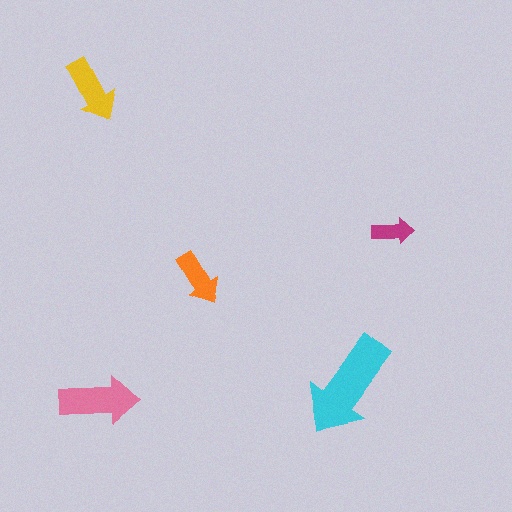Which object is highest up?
The yellow arrow is topmost.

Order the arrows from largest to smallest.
the cyan one, the pink one, the yellow one, the orange one, the magenta one.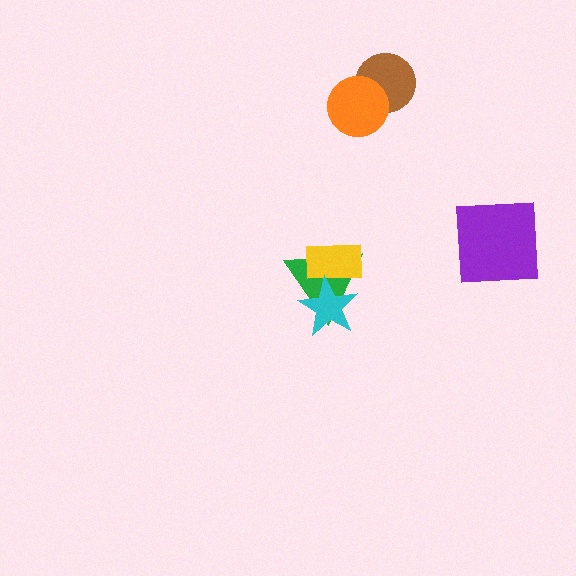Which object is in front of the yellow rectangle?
The cyan star is in front of the yellow rectangle.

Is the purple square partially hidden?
No, no other shape covers it.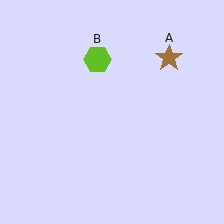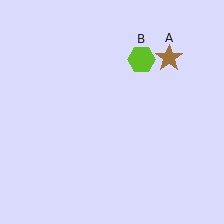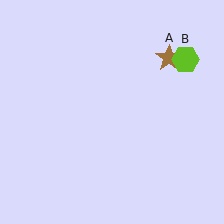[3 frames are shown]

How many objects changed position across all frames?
1 object changed position: lime hexagon (object B).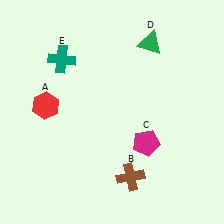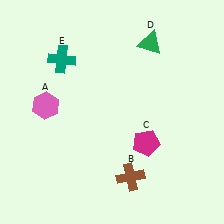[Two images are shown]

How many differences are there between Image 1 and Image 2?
There is 1 difference between the two images.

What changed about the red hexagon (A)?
In Image 1, A is red. In Image 2, it changed to pink.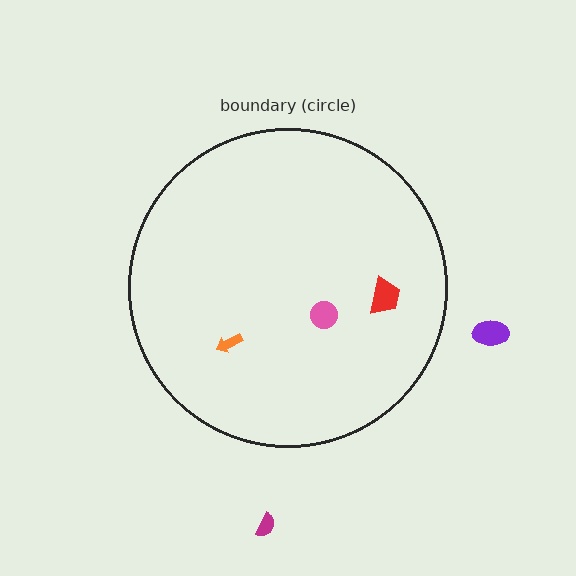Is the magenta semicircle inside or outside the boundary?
Outside.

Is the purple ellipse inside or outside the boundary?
Outside.